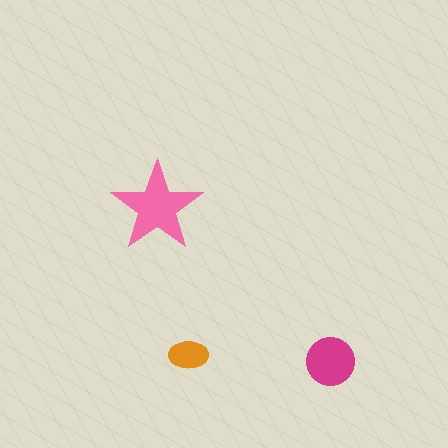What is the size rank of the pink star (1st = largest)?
1st.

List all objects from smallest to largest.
The orange ellipse, the magenta circle, the pink star.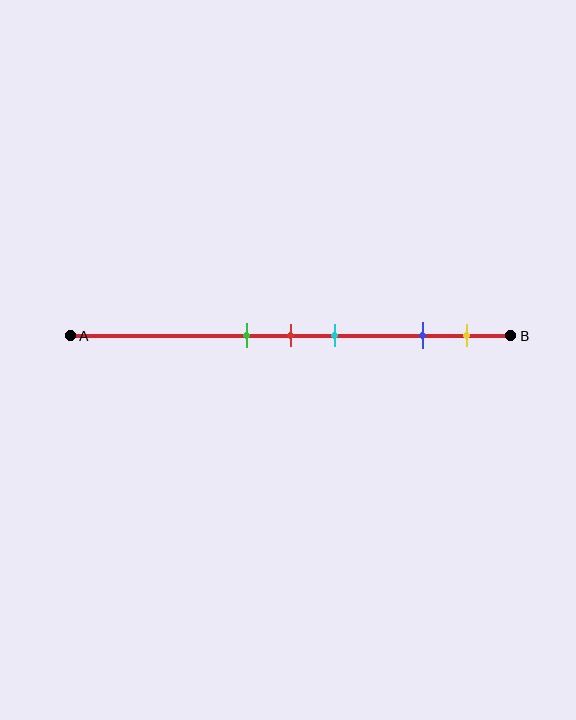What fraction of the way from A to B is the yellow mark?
The yellow mark is approximately 90% (0.9) of the way from A to B.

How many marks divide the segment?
There are 5 marks dividing the segment.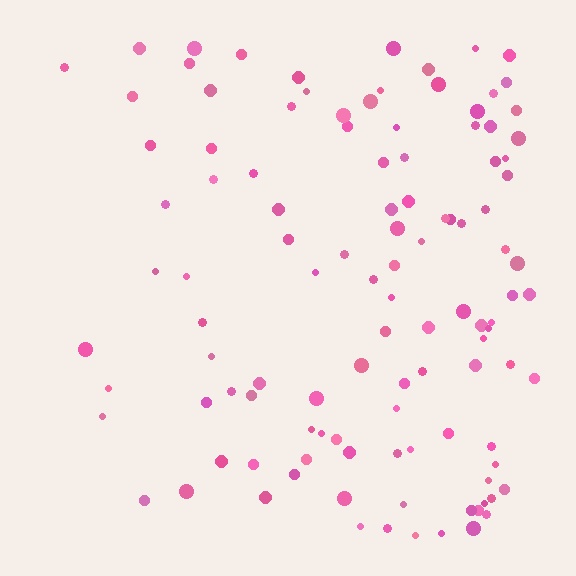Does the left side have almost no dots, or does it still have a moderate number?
Still a moderate number, just noticeably fewer than the right.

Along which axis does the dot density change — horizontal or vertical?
Horizontal.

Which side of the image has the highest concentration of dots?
The right.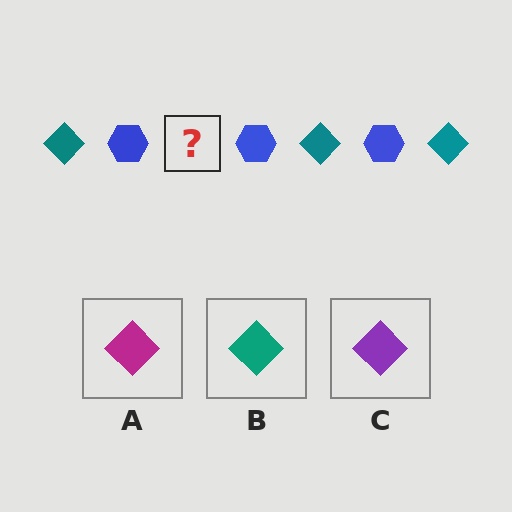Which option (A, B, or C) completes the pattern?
B.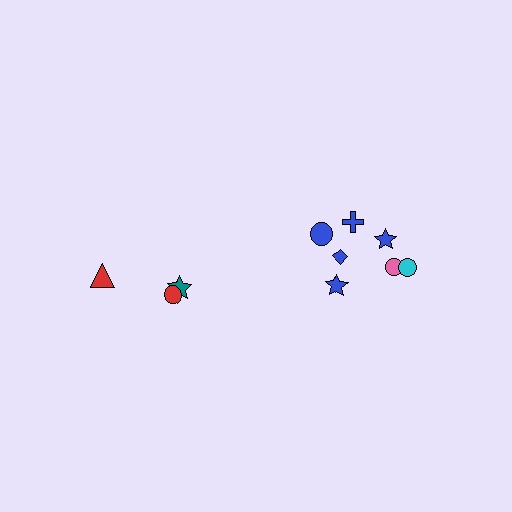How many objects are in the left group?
There are 3 objects.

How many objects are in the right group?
There are 7 objects.